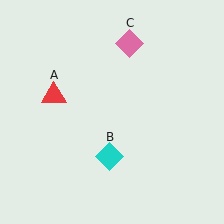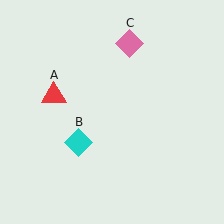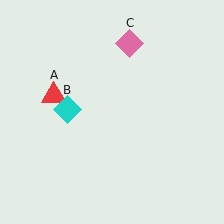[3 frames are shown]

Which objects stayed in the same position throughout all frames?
Red triangle (object A) and pink diamond (object C) remained stationary.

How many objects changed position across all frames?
1 object changed position: cyan diamond (object B).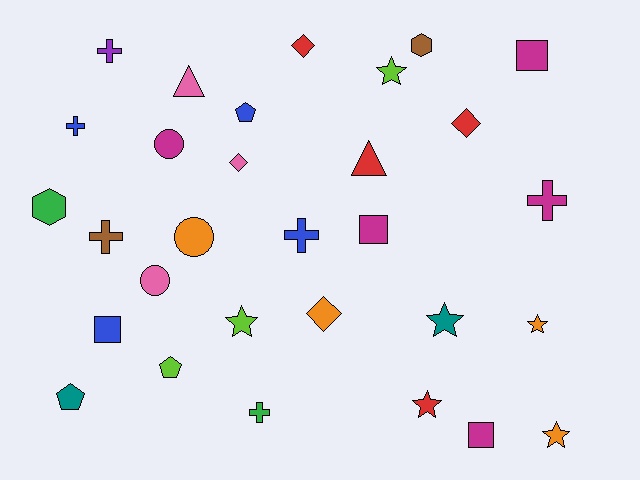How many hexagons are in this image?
There are 2 hexagons.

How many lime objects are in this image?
There are 3 lime objects.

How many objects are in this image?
There are 30 objects.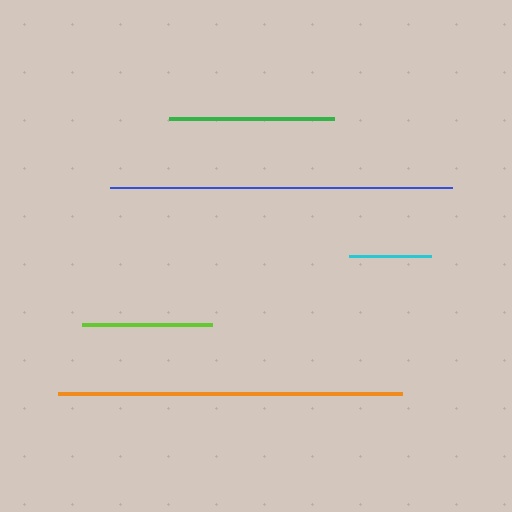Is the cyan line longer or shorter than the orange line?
The orange line is longer than the cyan line.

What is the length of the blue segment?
The blue segment is approximately 342 pixels long.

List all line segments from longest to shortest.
From longest to shortest: orange, blue, green, lime, cyan.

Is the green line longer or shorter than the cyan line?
The green line is longer than the cyan line.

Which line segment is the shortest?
The cyan line is the shortest at approximately 83 pixels.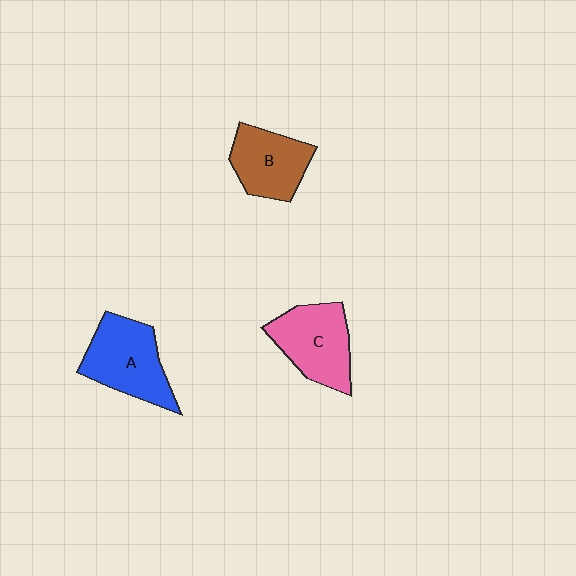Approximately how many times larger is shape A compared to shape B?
Approximately 1.2 times.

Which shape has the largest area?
Shape A (blue).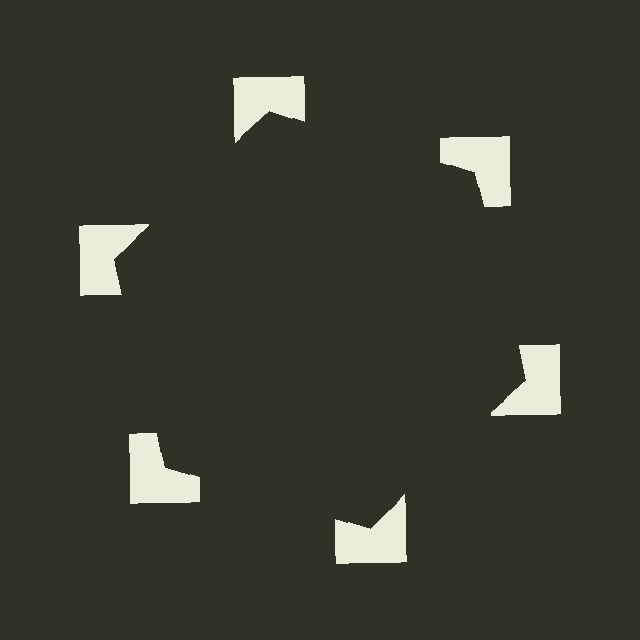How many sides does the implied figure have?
6 sides.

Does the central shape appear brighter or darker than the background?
It typically appears slightly darker than the background, even though no actual brightness change is drawn.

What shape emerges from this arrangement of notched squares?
An illusory hexagon — its edges are inferred from the aligned wedge cuts in the notched squares, not physically drawn.